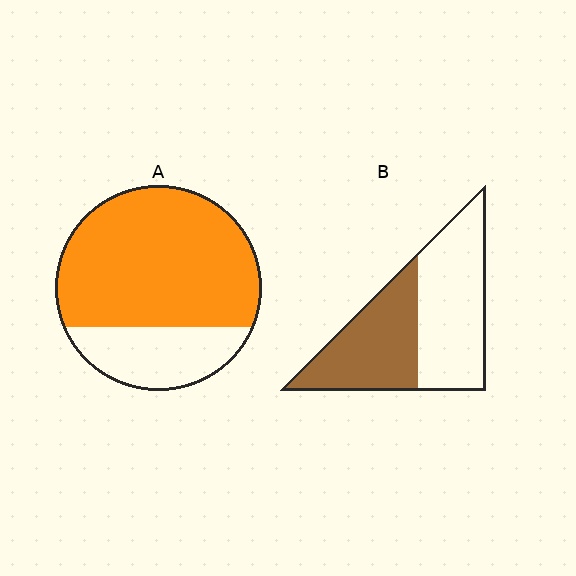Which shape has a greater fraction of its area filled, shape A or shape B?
Shape A.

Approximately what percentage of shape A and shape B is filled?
A is approximately 75% and B is approximately 45%.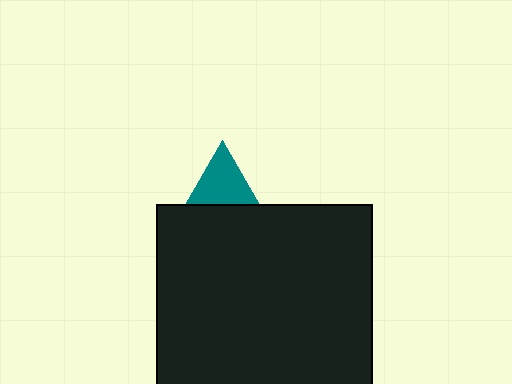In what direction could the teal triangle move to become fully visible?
The teal triangle could move up. That would shift it out from behind the black square entirely.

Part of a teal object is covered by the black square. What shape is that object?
It is a triangle.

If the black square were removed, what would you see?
You would see the complete teal triangle.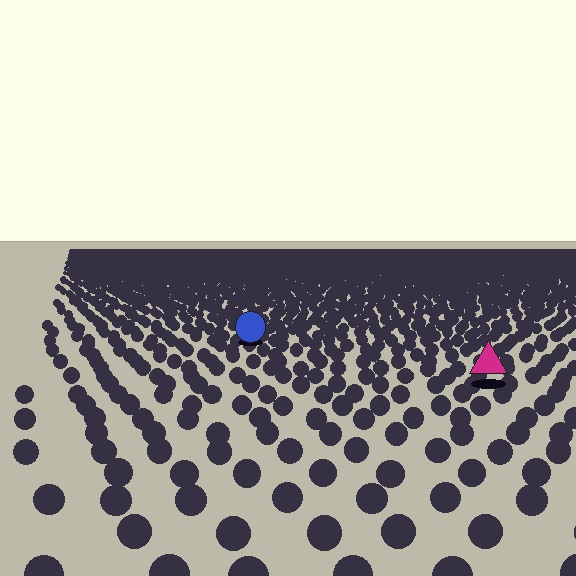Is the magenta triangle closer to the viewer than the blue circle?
Yes. The magenta triangle is closer — you can tell from the texture gradient: the ground texture is coarser near it.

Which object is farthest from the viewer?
The blue circle is farthest from the viewer. It appears smaller and the ground texture around it is denser.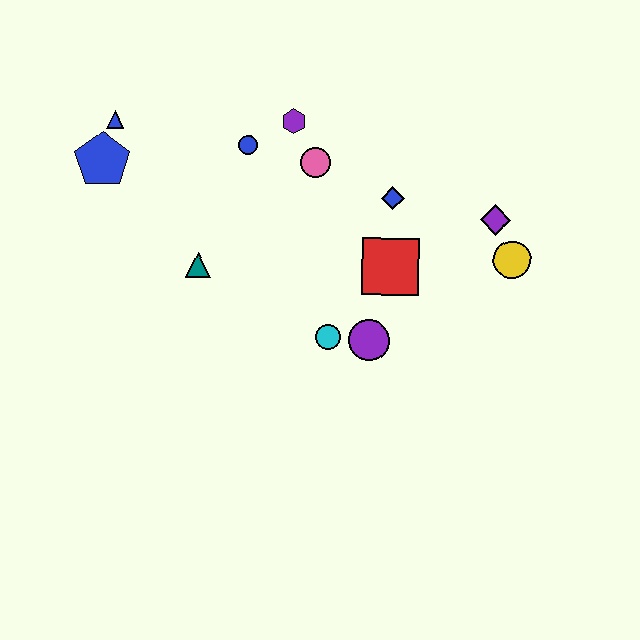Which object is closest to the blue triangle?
The blue pentagon is closest to the blue triangle.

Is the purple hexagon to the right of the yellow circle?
No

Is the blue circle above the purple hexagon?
No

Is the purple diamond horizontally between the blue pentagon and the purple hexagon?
No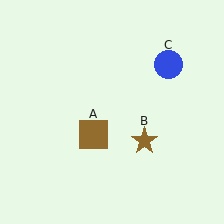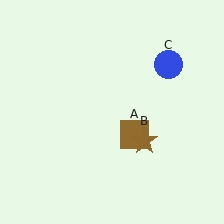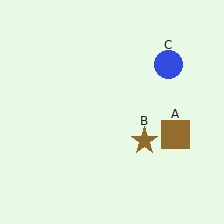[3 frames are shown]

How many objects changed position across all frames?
1 object changed position: brown square (object A).